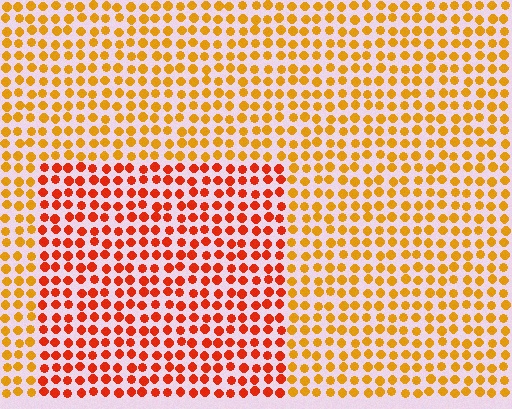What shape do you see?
I see a rectangle.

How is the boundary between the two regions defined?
The boundary is defined purely by a slight shift in hue (about 32 degrees). Spacing, size, and orientation are identical on both sides.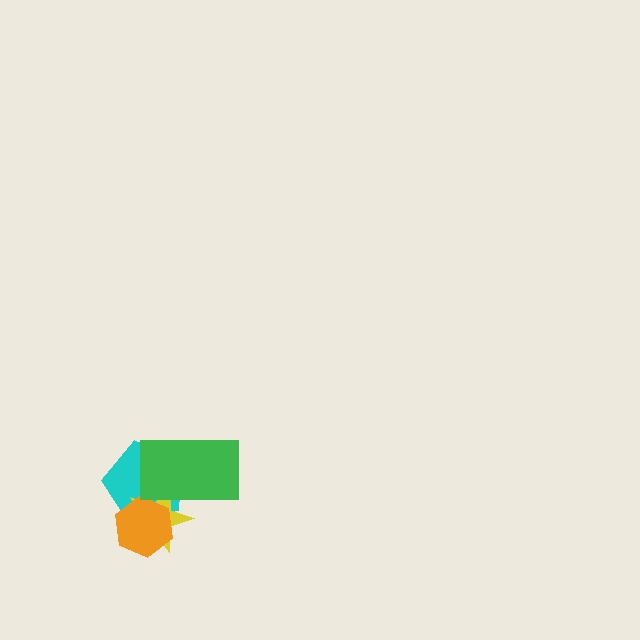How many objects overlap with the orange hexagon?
2 objects overlap with the orange hexagon.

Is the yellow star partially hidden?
Yes, it is partially covered by another shape.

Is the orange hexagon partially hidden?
No, no other shape covers it.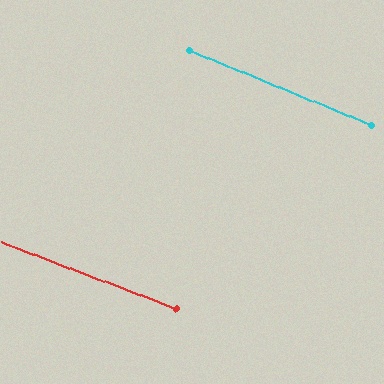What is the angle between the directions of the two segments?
Approximately 2 degrees.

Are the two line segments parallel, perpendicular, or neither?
Parallel — their directions differ by only 1.8°.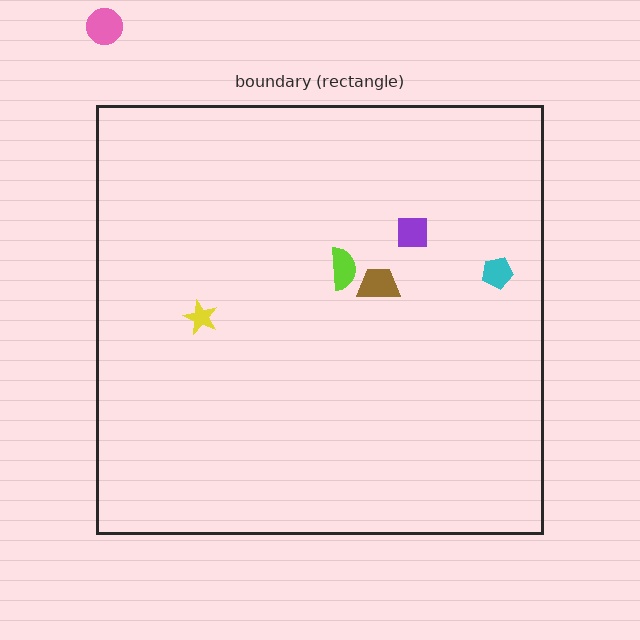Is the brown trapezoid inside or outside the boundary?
Inside.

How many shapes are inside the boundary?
5 inside, 1 outside.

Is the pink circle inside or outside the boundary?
Outside.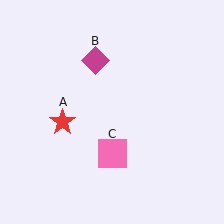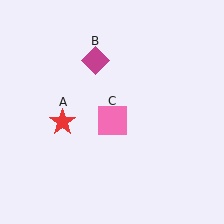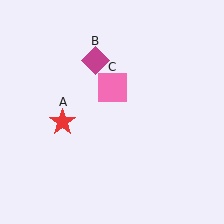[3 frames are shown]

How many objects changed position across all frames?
1 object changed position: pink square (object C).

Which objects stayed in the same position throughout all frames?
Red star (object A) and magenta diamond (object B) remained stationary.